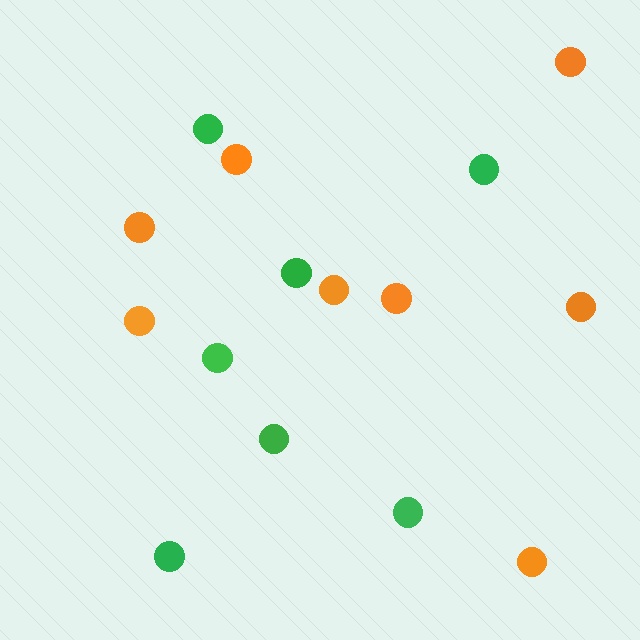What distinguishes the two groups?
There are 2 groups: one group of green circles (7) and one group of orange circles (8).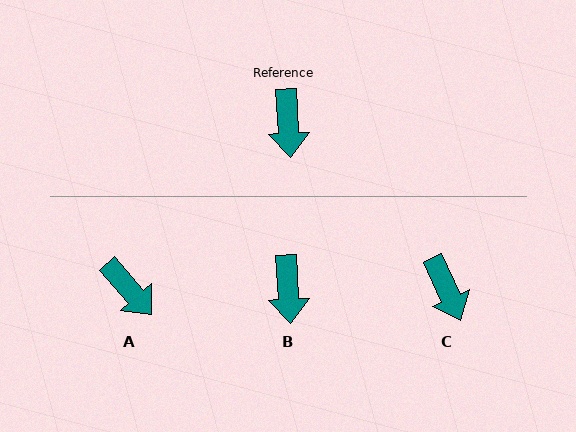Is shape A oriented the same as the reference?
No, it is off by about 38 degrees.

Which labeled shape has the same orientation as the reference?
B.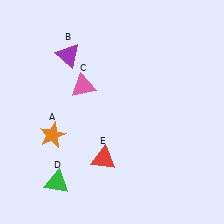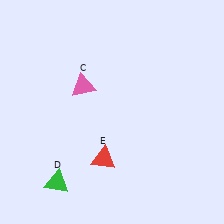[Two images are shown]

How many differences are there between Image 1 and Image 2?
There are 2 differences between the two images.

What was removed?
The orange star (A), the purple triangle (B) were removed in Image 2.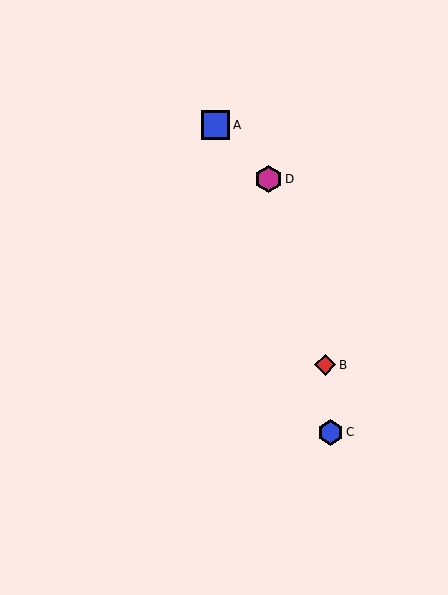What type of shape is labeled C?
Shape C is a blue hexagon.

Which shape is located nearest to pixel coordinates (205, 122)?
The blue square (labeled A) at (216, 125) is nearest to that location.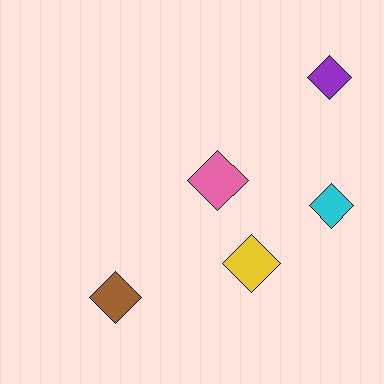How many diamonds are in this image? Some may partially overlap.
There are 5 diamonds.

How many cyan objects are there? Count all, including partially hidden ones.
There is 1 cyan object.